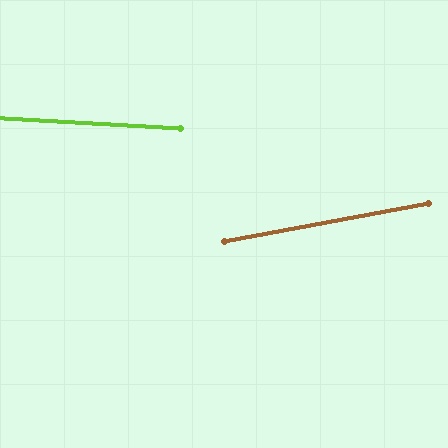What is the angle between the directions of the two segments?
Approximately 14 degrees.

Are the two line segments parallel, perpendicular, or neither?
Neither parallel nor perpendicular — they differ by about 14°.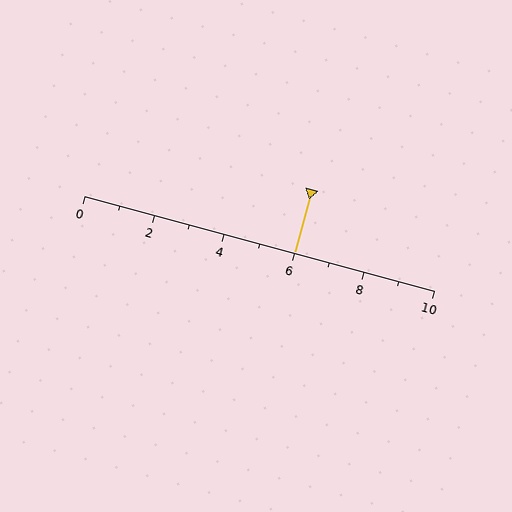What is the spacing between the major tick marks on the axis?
The major ticks are spaced 2 apart.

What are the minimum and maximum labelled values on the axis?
The axis runs from 0 to 10.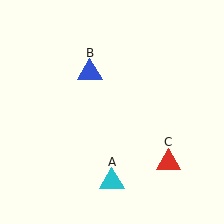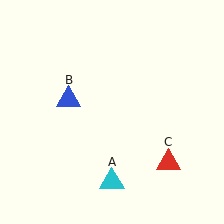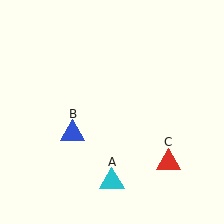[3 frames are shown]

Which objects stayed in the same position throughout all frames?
Cyan triangle (object A) and red triangle (object C) remained stationary.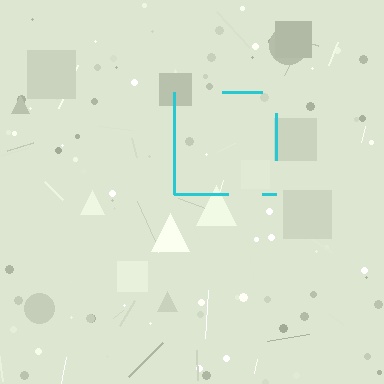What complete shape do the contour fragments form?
The contour fragments form a square.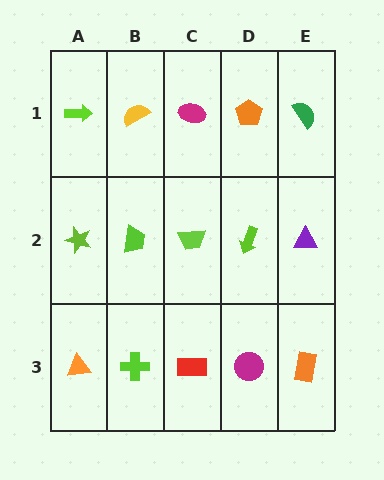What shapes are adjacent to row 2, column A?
A lime arrow (row 1, column A), an orange triangle (row 3, column A), a lime trapezoid (row 2, column B).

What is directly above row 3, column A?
A lime star.